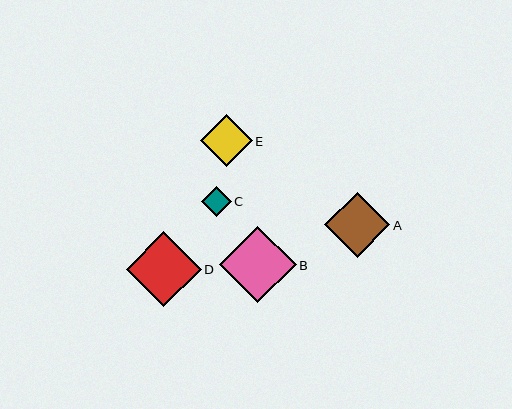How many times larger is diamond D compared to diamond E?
Diamond D is approximately 1.5 times the size of diamond E.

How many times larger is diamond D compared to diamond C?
Diamond D is approximately 2.5 times the size of diamond C.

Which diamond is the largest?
Diamond B is the largest with a size of approximately 77 pixels.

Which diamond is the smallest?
Diamond C is the smallest with a size of approximately 30 pixels.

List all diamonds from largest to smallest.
From largest to smallest: B, D, A, E, C.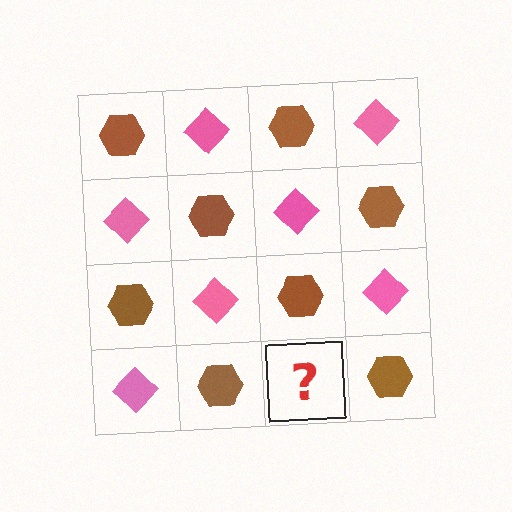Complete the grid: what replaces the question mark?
The question mark should be replaced with a pink diamond.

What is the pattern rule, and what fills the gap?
The rule is that it alternates brown hexagon and pink diamond in a checkerboard pattern. The gap should be filled with a pink diamond.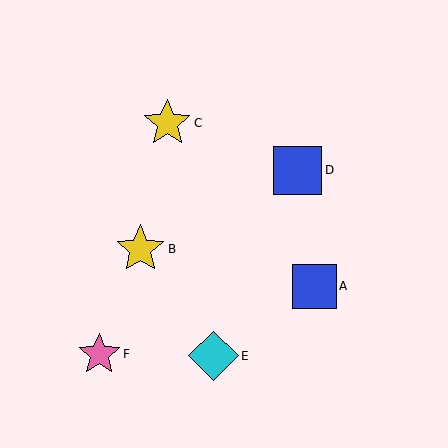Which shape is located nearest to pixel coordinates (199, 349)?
The cyan diamond (labeled E) at (214, 356) is nearest to that location.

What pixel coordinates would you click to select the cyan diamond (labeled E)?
Click at (214, 356) to select the cyan diamond E.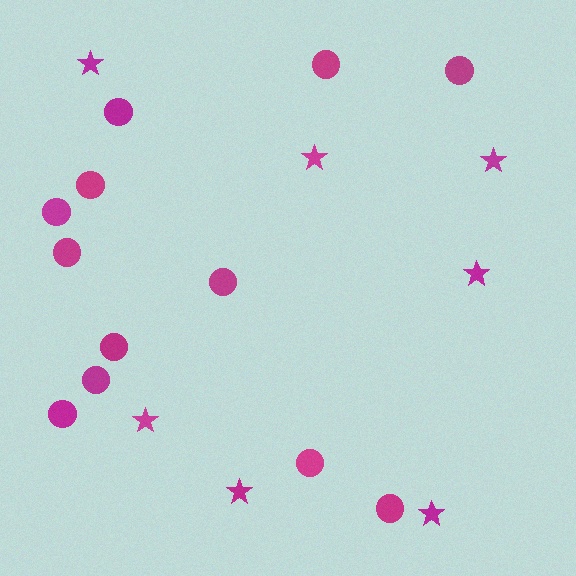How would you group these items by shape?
There are 2 groups: one group of stars (7) and one group of circles (12).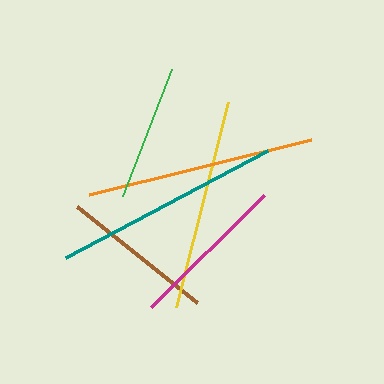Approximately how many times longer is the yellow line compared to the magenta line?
The yellow line is approximately 1.3 times the length of the magenta line.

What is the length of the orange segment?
The orange segment is approximately 229 pixels long.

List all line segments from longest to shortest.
From longest to shortest: orange, teal, yellow, magenta, brown, green.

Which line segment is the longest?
The orange line is the longest at approximately 229 pixels.